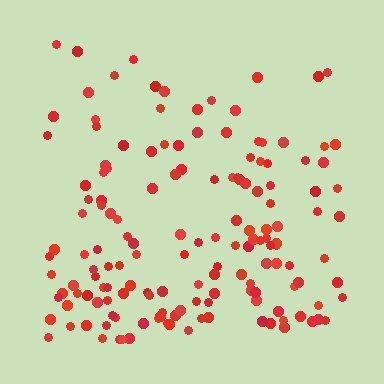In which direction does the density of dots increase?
From top to bottom, with the bottom side densest.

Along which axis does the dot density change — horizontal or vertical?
Vertical.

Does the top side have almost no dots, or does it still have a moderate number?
Still a moderate number, just noticeably fewer than the bottom.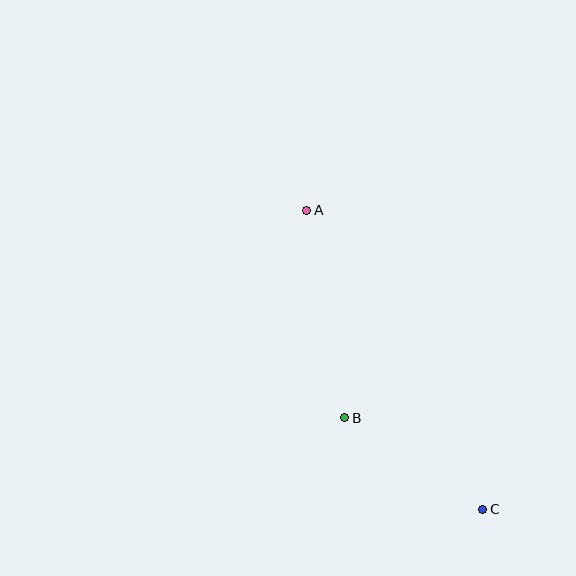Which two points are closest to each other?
Points B and C are closest to each other.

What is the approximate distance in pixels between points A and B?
The distance between A and B is approximately 211 pixels.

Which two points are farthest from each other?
Points A and C are farthest from each other.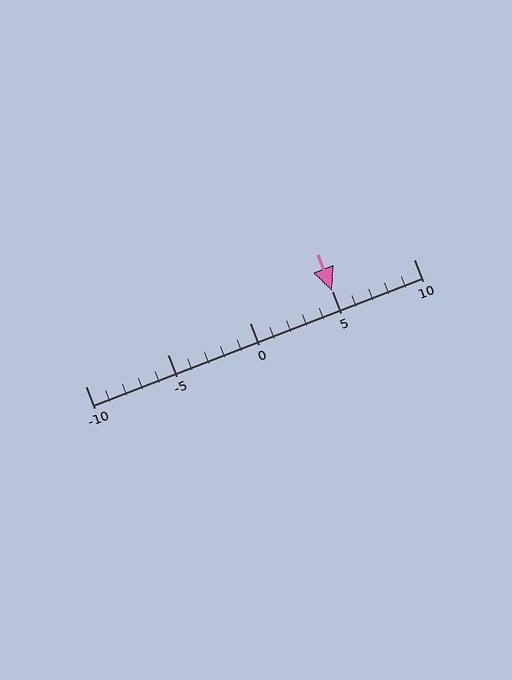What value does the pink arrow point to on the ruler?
The pink arrow points to approximately 5.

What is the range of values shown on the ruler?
The ruler shows values from -10 to 10.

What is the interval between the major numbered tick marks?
The major tick marks are spaced 5 units apart.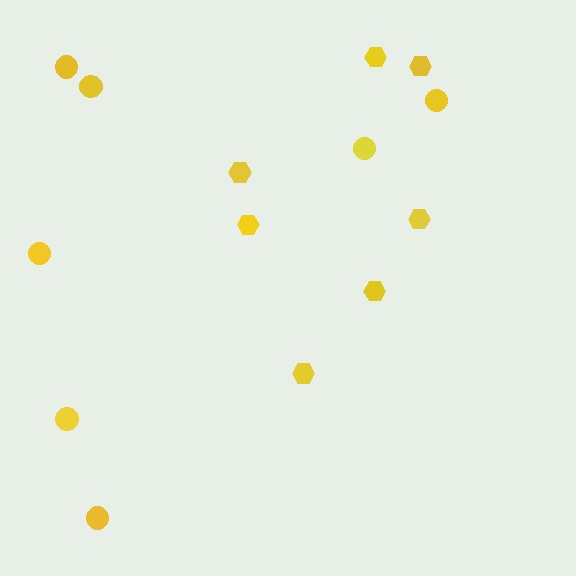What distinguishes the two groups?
There are 2 groups: one group of hexagons (7) and one group of circles (7).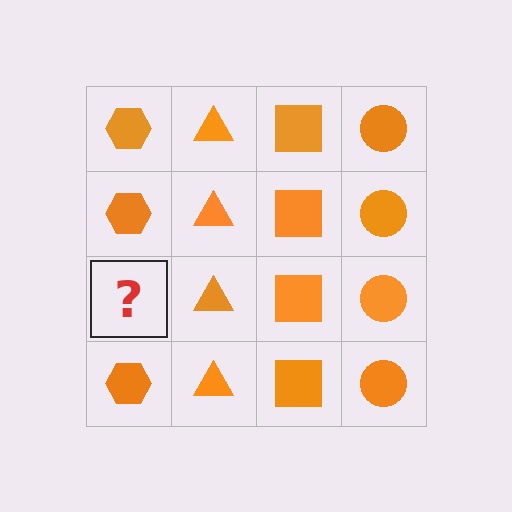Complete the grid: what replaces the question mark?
The question mark should be replaced with an orange hexagon.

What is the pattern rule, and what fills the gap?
The rule is that each column has a consistent shape. The gap should be filled with an orange hexagon.